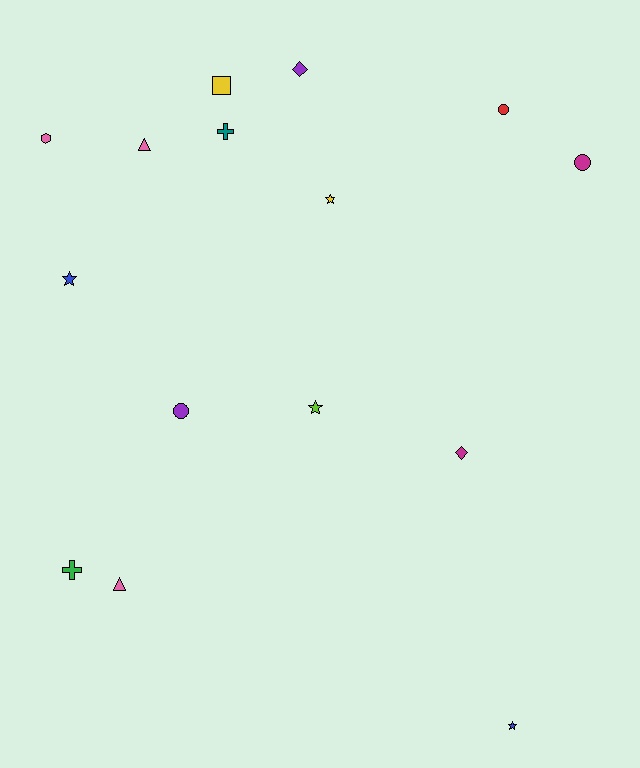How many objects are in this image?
There are 15 objects.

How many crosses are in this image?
There are 2 crosses.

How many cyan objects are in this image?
There are no cyan objects.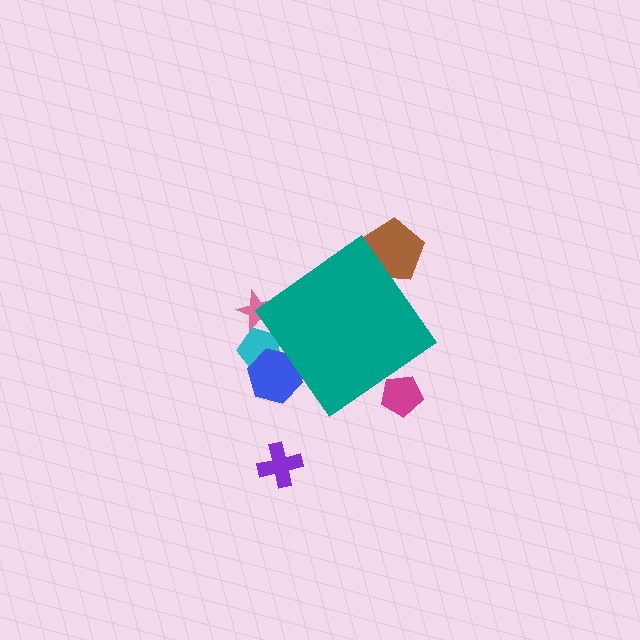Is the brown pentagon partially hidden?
Yes, the brown pentagon is partially hidden behind the teal diamond.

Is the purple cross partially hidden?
No, the purple cross is fully visible.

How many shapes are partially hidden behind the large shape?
5 shapes are partially hidden.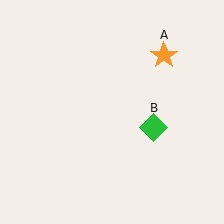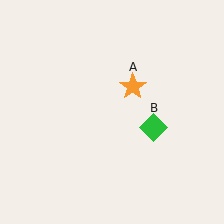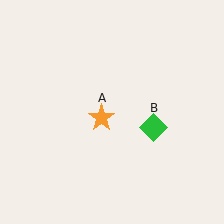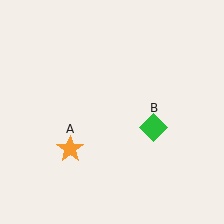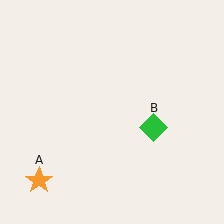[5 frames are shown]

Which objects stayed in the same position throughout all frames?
Green diamond (object B) remained stationary.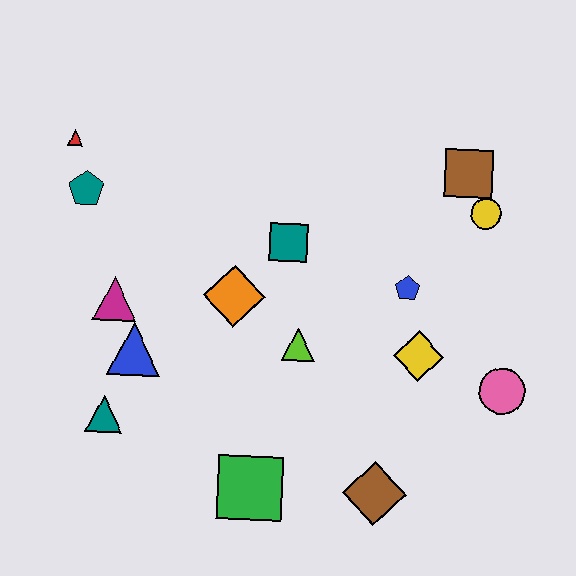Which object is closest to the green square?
The brown diamond is closest to the green square.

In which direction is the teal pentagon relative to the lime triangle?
The teal pentagon is to the left of the lime triangle.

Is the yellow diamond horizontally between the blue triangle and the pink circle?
Yes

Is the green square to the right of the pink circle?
No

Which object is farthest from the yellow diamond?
The red triangle is farthest from the yellow diamond.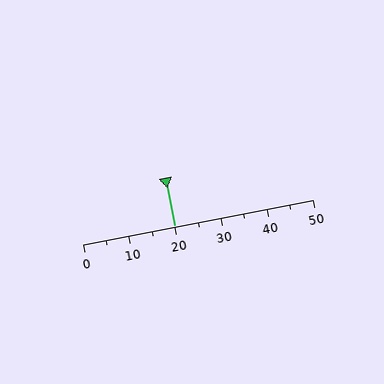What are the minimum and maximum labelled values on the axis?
The axis runs from 0 to 50.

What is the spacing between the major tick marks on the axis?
The major ticks are spaced 10 apart.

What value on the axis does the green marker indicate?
The marker indicates approximately 20.